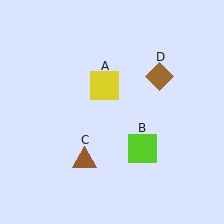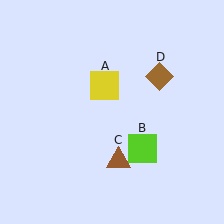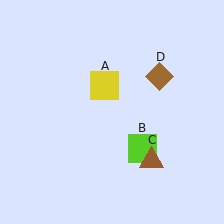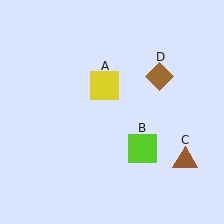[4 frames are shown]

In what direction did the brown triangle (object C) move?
The brown triangle (object C) moved right.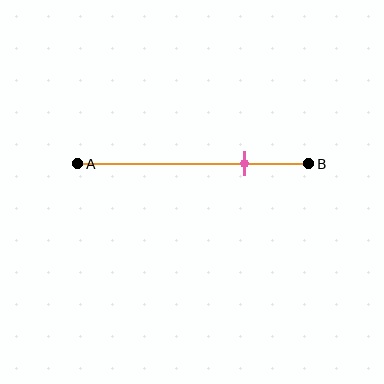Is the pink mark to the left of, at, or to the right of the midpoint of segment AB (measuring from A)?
The pink mark is to the right of the midpoint of segment AB.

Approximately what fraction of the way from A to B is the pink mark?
The pink mark is approximately 70% of the way from A to B.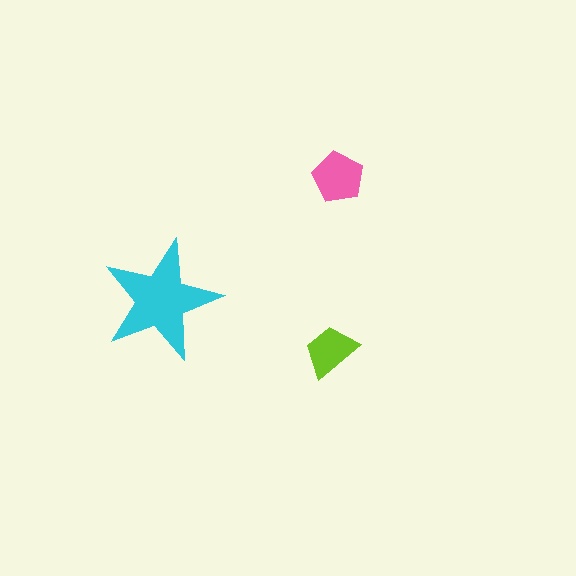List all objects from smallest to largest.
The lime trapezoid, the pink pentagon, the cyan star.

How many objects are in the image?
There are 3 objects in the image.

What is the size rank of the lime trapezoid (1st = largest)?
3rd.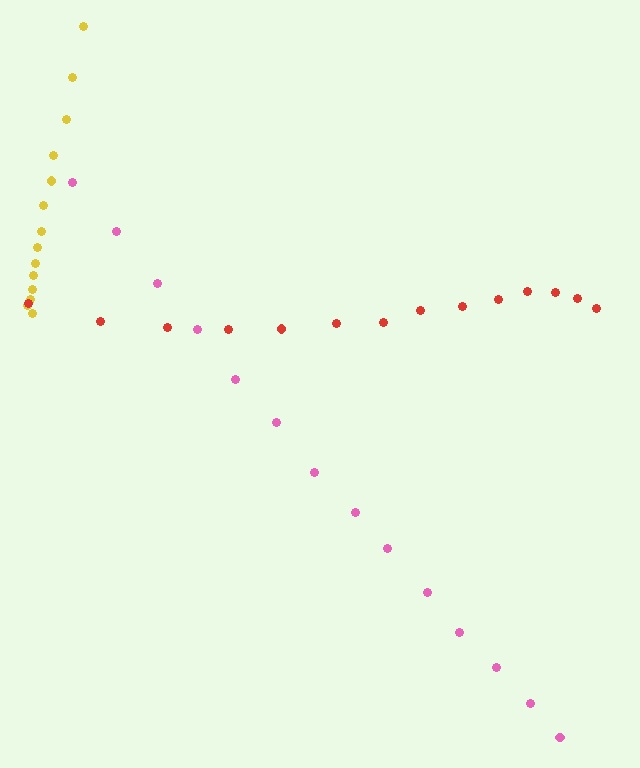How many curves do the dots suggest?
There are 3 distinct paths.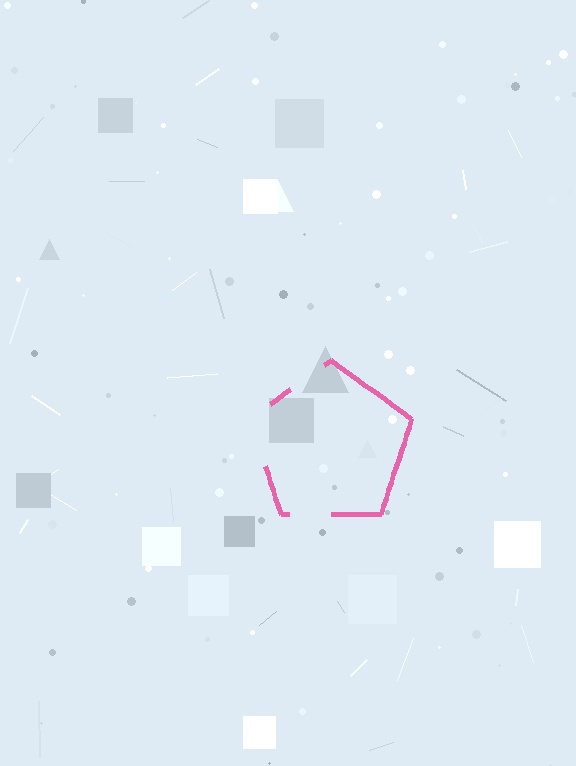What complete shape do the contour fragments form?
The contour fragments form a pentagon.